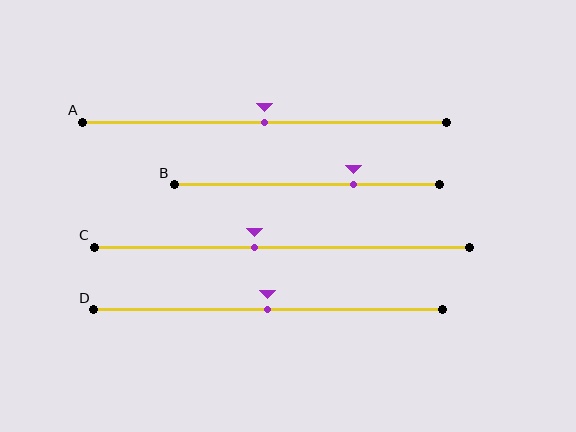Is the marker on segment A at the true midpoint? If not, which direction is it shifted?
Yes, the marker on segment A is at the true midpoint.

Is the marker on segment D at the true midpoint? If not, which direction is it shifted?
Yes, the marker on segment D is at the true midpoint.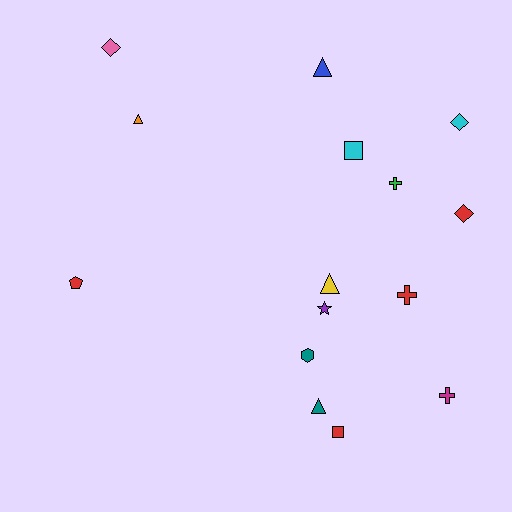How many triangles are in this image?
There are 4 triangles.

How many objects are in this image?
There are 15 objects.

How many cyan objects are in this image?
There are 2 cyan objects.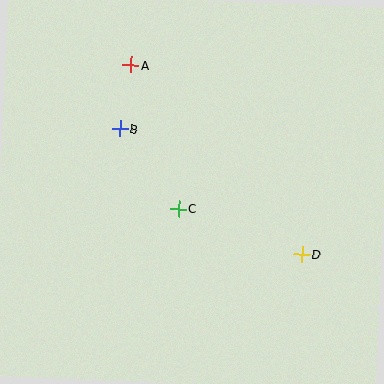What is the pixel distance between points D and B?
The distance between D and B is 221 pixels.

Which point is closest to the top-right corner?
Point A is closest to the top-right corner.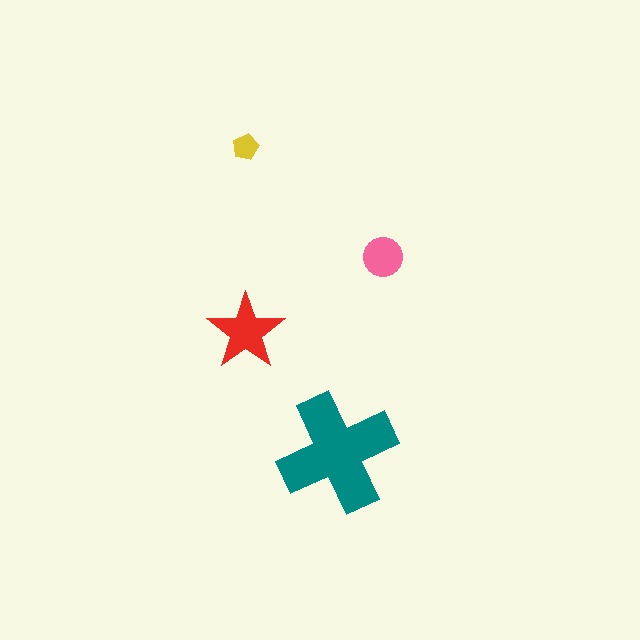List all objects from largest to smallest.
The teal cross, the red star, the pink circle, the yellow pentagon.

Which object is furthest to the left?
The yellow pentagon is leftmost.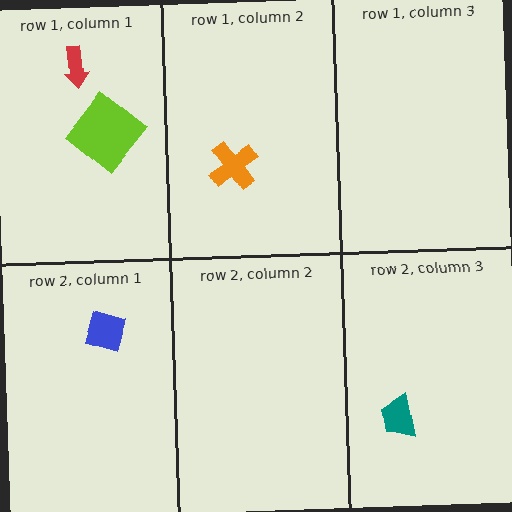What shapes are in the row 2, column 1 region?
The blue diamond.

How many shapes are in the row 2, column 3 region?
1.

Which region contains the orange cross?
The row 1, column 2 region.